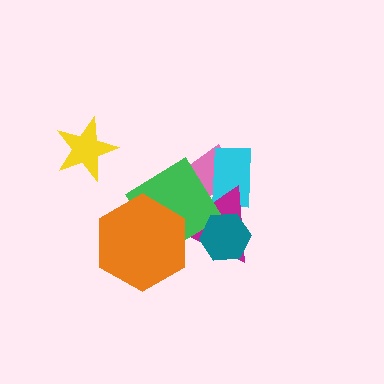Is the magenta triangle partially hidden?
Yes, it is partially covered by another shape.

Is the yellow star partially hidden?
No, no other shape covers it.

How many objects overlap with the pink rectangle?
3 objects overlap with the pink rectangle.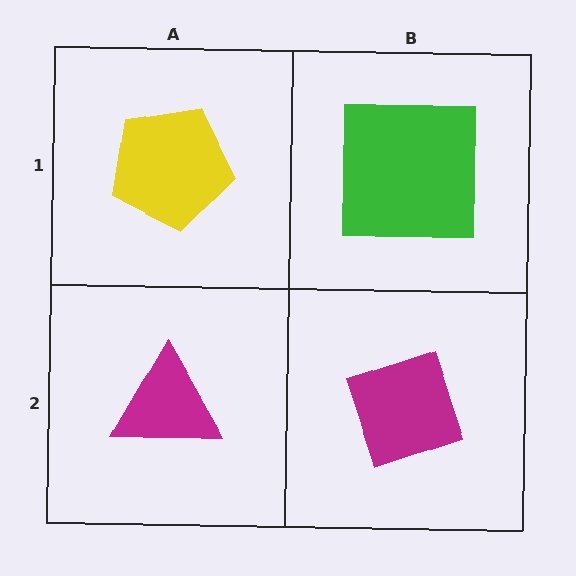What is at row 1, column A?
A yellow pentagon.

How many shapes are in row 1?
2 shapes.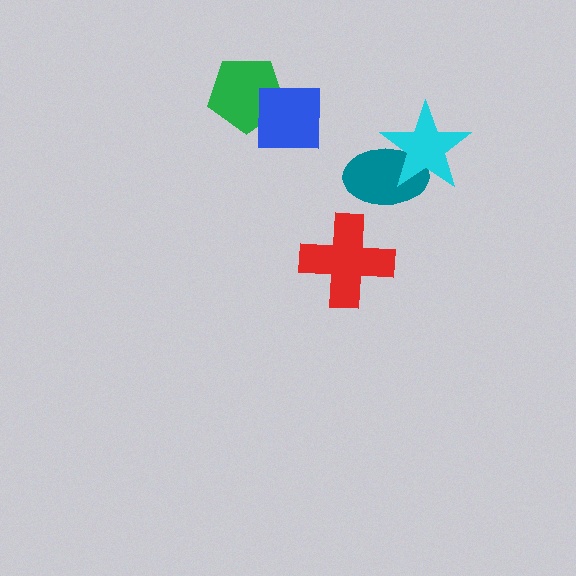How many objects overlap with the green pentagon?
1 object overlaps with the green pentagon.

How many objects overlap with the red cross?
0 objects overlap with the red cross.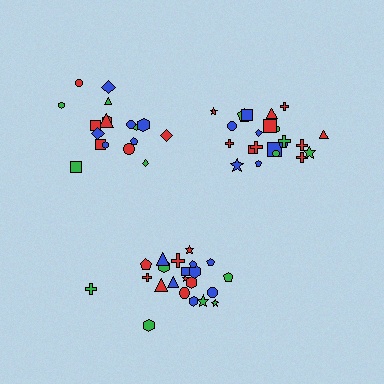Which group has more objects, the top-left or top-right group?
The top-right group.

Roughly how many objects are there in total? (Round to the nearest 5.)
Roughly 60 objects in total.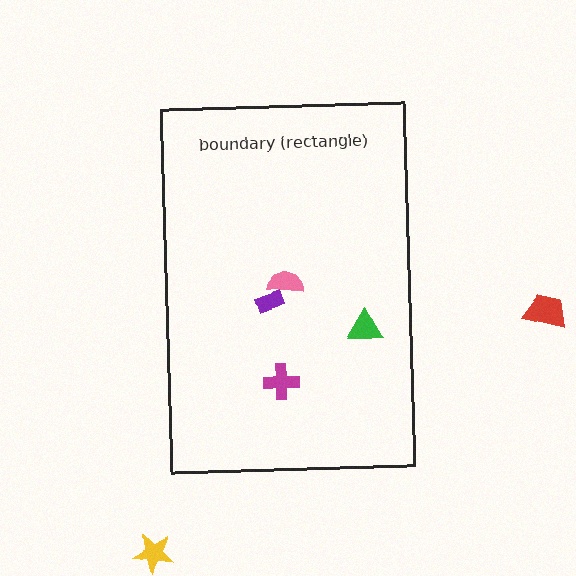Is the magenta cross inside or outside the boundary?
Inside.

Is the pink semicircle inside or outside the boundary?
Inside.